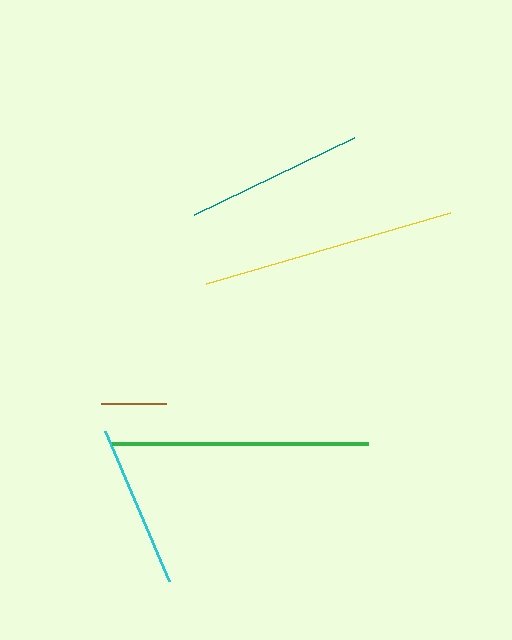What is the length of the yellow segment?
The yellow segment is approximately 254 pixels long.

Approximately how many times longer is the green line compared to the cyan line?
The green line is approximately 1.6 times the length of the cyan line.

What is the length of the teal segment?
The teal segment is approximately 178 pixels long.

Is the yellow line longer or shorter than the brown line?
The yellow line is longer than the brown line.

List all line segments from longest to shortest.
From longest to shortest: green, yellow, teal, cyan, brown.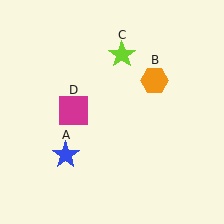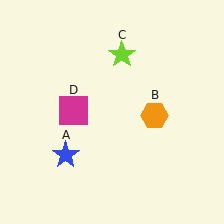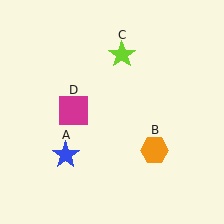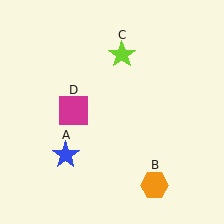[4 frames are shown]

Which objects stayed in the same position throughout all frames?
Blue star (object A) and lime star (object C) and magenta square (object D) remained stationary.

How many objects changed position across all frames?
1 object changed position: orange hexagon (object B).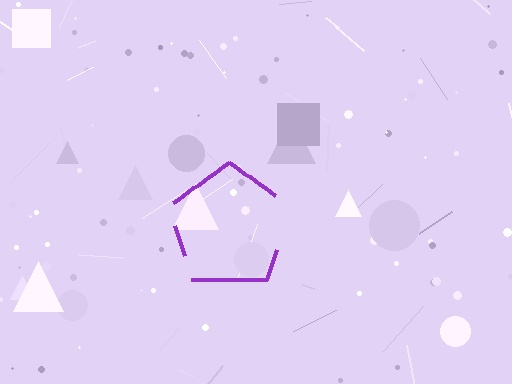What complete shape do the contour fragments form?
The contour fragments form a pentagon.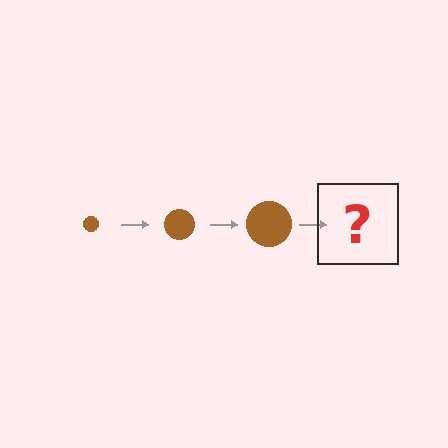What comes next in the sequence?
The next element should be a brown circle, larger than the previous one.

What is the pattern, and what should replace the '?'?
The pattern is that the circle gets progressively larger each step. The '?' should be a brown circle, larger than the previous one.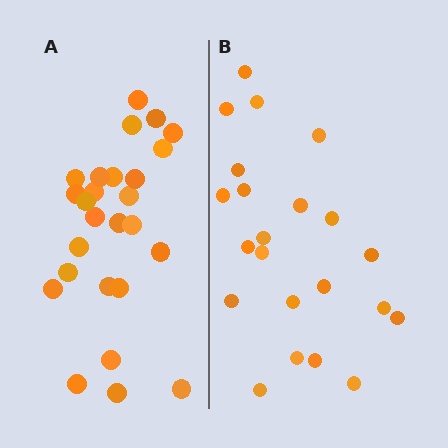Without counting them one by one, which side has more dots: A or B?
Region A (the left region) has more dots.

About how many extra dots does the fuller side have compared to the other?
Region A has about 4 more dots than region B.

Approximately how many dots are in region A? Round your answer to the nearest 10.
About 30 dots. (The exact count is 26, which rounds to 30.)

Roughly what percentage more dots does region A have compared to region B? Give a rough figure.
About 20% more.